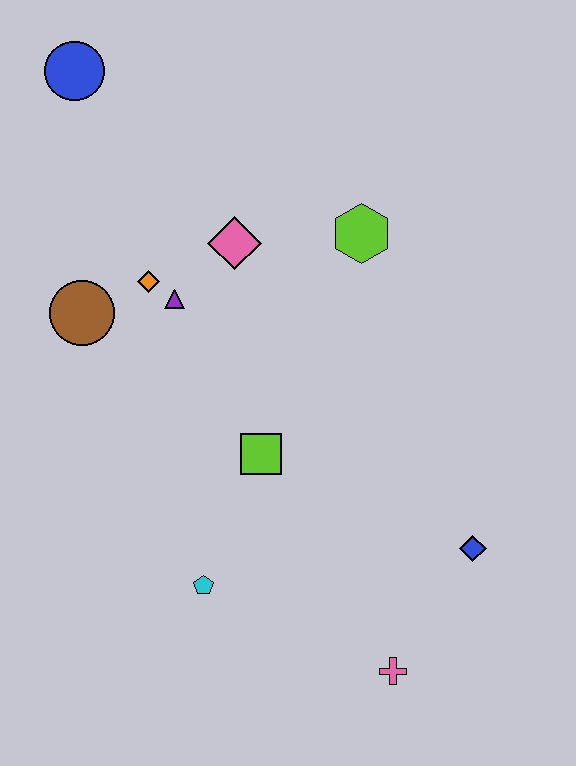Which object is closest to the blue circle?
The orange diamond is closest to the blue circle.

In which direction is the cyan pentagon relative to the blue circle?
The cyan pentagon is below the blue circle.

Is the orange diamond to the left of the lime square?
Yes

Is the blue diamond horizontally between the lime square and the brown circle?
No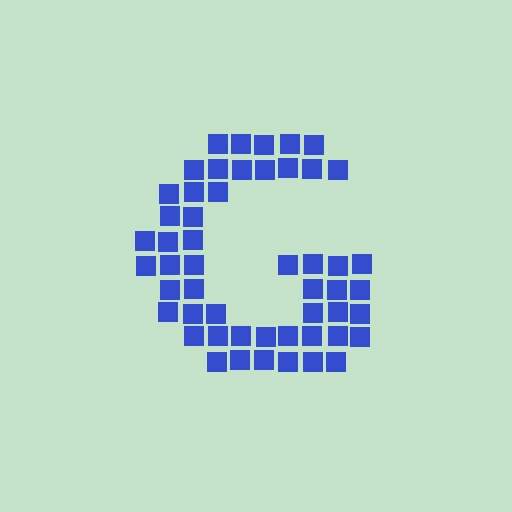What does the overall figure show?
The overall figure shows the letter G.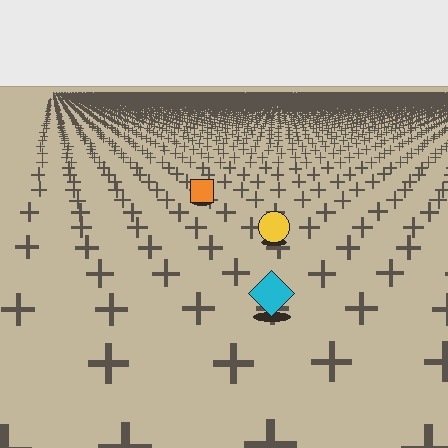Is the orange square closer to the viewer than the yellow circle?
No. The yellow circle is closer — you can tell from the texture gradient: the ground texture is coarser near it.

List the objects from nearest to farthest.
From nearest to farthest: the cyan diamond, the yellow circle, the orange square.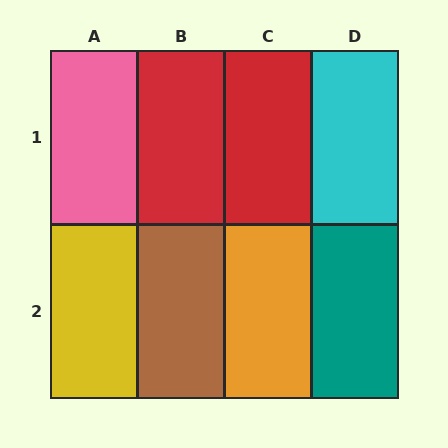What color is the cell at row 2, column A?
Yellow.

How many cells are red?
2 cells are red.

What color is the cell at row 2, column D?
Teal.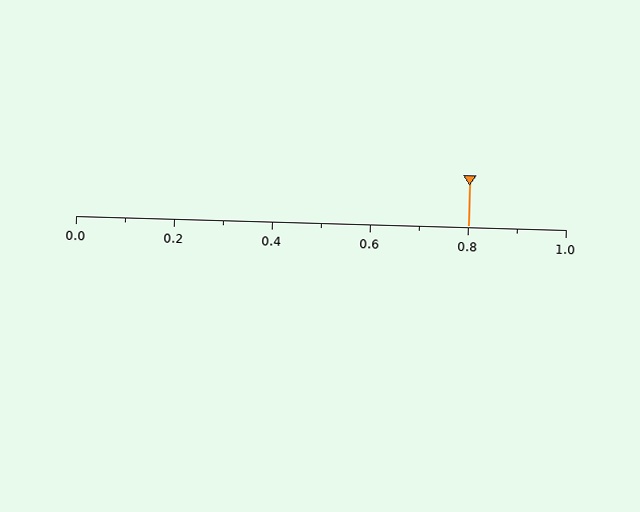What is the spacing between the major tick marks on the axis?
The major ticks are spaced 0.2 apart.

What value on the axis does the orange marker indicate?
The marker indicates approximately 0.8.